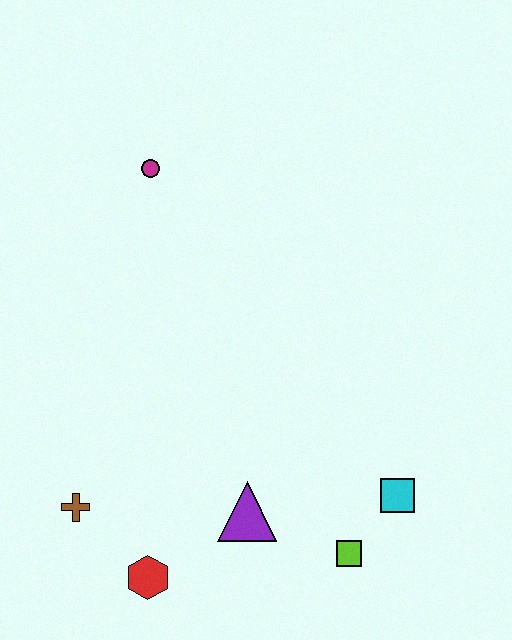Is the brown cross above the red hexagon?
Yes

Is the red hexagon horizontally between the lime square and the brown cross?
Yes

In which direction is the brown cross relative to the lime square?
The brown cross is to the left of the lime square.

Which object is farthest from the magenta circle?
The lime square is farthest from the magenta circle.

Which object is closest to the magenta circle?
The brown cross is closest to the magenta circle.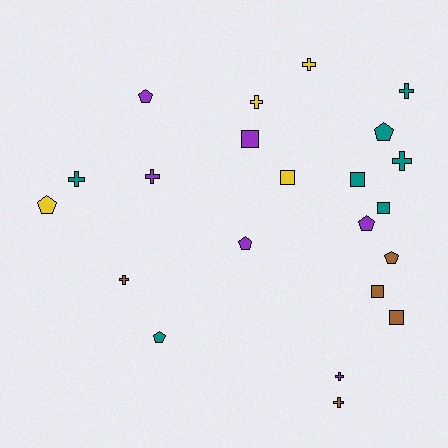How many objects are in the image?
There are 22 objects.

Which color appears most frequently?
Teal, with 7 objects.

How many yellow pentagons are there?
There is 1 yellow pentagon.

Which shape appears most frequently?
Cross, with 9 objects.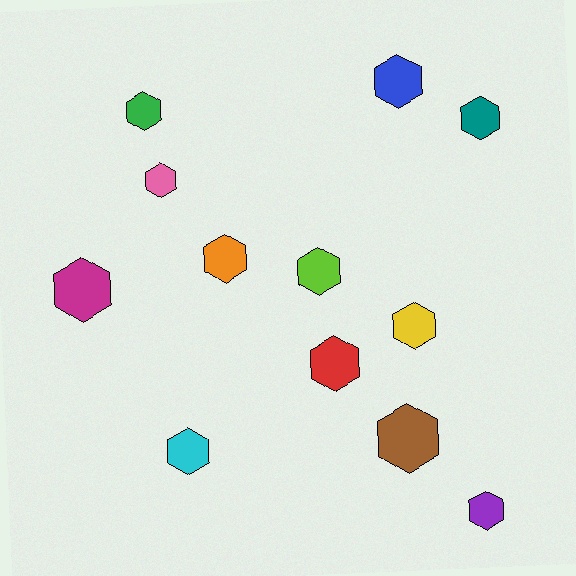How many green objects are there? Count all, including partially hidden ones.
There is 1 green object.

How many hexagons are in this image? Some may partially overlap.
There are 12 hexagons.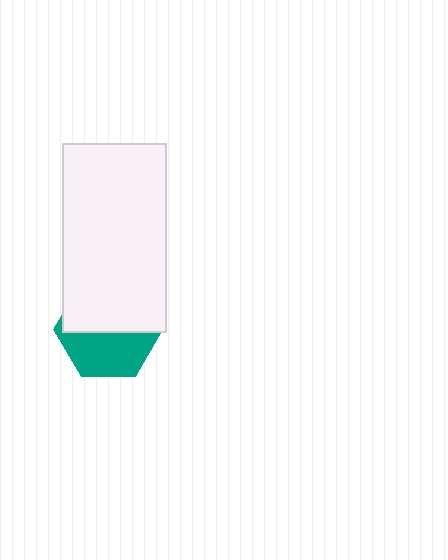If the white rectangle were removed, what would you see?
You would see the complete teal hexagon.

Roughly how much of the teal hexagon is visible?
About half of it is visible (roughly 46%).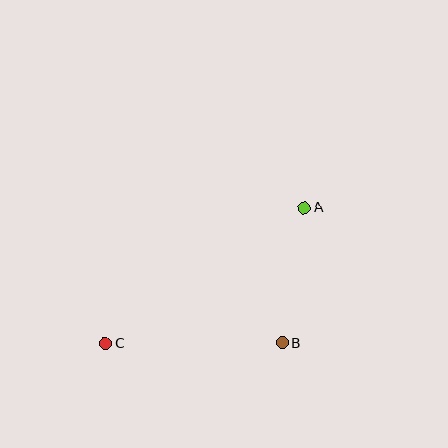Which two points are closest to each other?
Points A and B are closest to each other.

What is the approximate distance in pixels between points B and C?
The distance between B and C is approximately 177 pixels.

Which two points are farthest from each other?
Points A and C are farthest from each other.